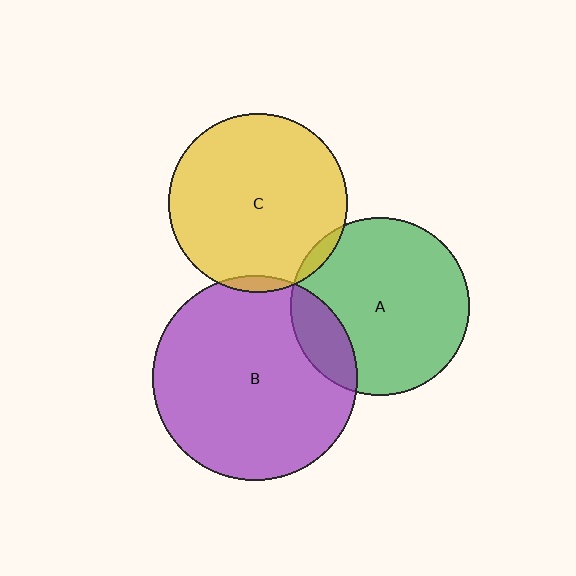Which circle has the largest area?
Circle B (purple).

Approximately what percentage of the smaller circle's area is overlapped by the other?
Approximately 15%.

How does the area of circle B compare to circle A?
Approximately 1.3 times.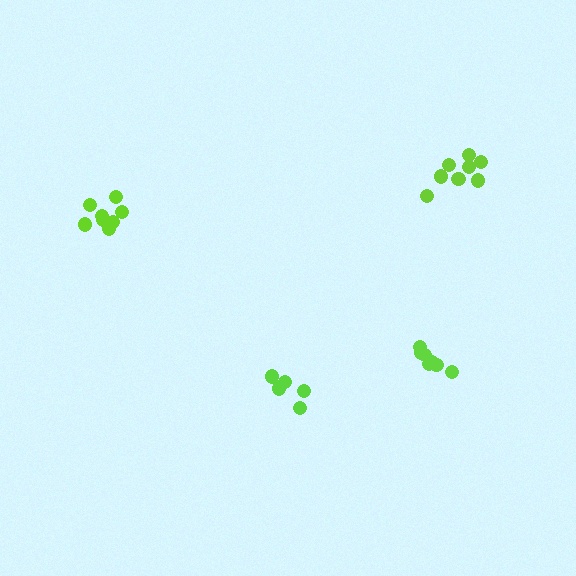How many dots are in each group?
Group 1: 5 dots, Group 2: 8 dots, Group 3: 7 dots, Group 4: 8 dots (28 total).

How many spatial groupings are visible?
There are 4 spatial groupings.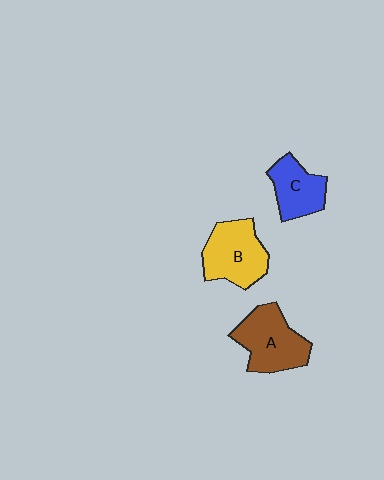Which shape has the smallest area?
Shape C (blue).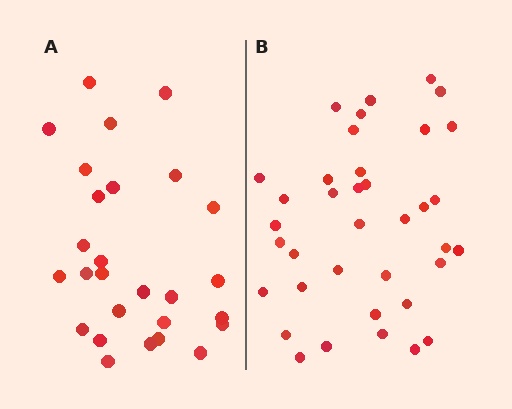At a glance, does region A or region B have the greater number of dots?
Region B (the right region) has more dots.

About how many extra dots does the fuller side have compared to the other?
Region B has roughly 10 or so more dots than region A.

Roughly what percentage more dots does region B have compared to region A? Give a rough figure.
About 35% more.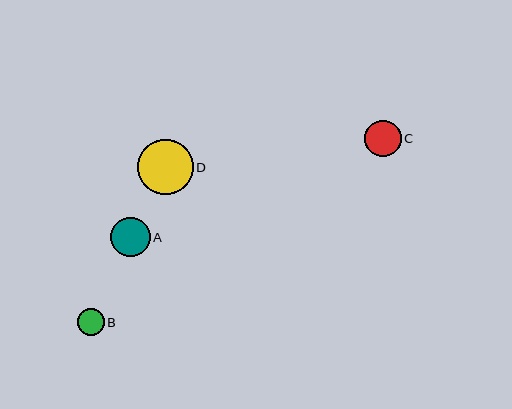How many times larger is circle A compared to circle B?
Circle A is approximately 1.5 times the size of circle B.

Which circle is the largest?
Circle D is the largest with a size of approximately 55 pixels.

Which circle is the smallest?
Circle B is the smallest with a size of approximately 27 pixels.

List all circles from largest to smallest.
From largest to smallest: D, A, C, B.